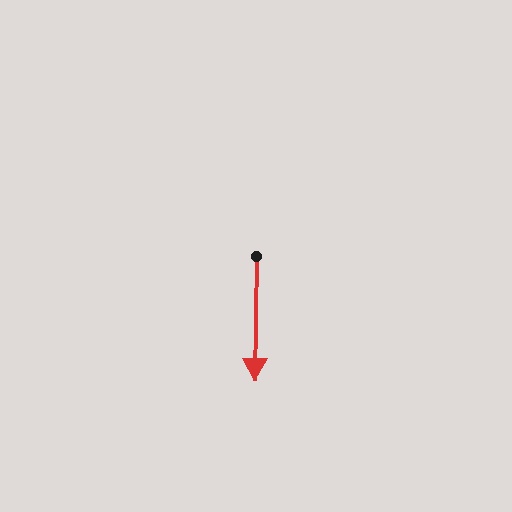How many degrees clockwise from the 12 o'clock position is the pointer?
Approximately 181 degrees.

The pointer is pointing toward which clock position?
Roughly 6 o'clock.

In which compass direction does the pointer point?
South.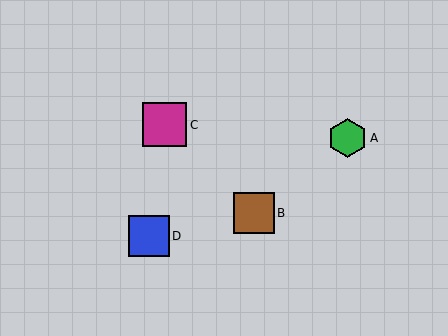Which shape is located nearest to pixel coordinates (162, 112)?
The magenta square (labeled C) at (164, 125) is nearest to that location.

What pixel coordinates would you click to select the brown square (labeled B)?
Click at (254, 213) to select the brown square B.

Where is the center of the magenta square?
The center of the magenta square is at (164, 125).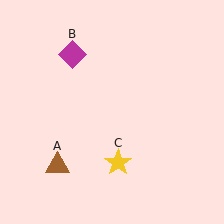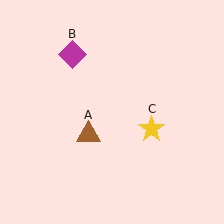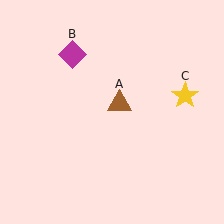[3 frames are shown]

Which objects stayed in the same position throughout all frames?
Magenta diamond (object B) remained stationary.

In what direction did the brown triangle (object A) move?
The brown triangle (object A) moved up and to the right.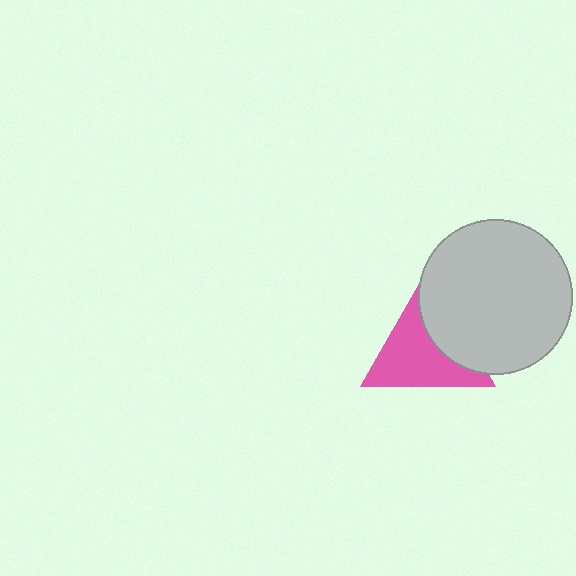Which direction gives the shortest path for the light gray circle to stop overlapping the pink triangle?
Moving right gives the shortest separation.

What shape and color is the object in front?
The object in front is a light gray circle.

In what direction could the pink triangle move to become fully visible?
The pink triangle could move left. That would shift it out from behind the light gray circle entirely.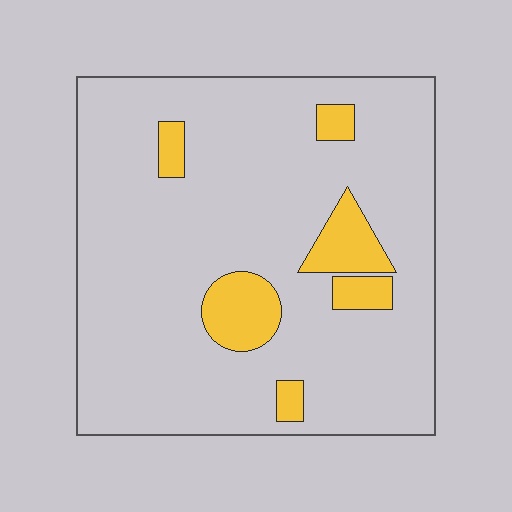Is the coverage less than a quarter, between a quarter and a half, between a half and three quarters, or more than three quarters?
Less than a quarter.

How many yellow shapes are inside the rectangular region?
6.